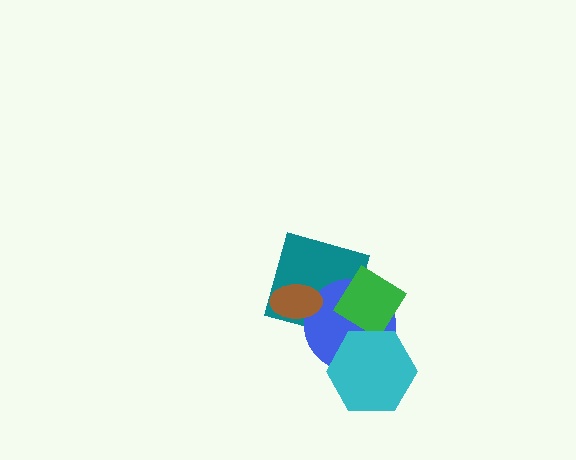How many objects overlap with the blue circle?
4 objects overlap with the blue circle.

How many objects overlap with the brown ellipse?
2 objects overlap with the brown ellipse.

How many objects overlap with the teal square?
3 objects overlap with the teal square.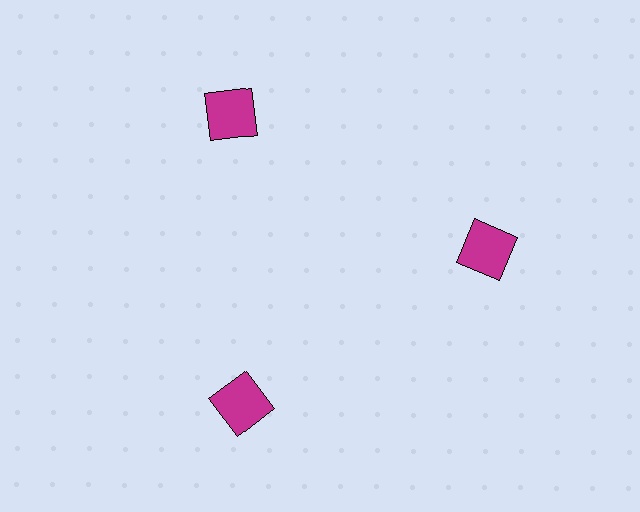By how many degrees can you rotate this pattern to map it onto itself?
The pattern maps onto itself every 120 degrees of rotation.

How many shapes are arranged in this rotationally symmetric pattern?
There are 3 shapes, arranged in 3 groups of 1.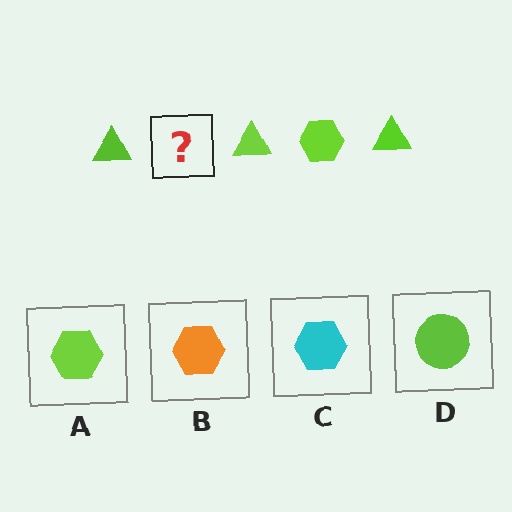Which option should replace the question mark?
Option A.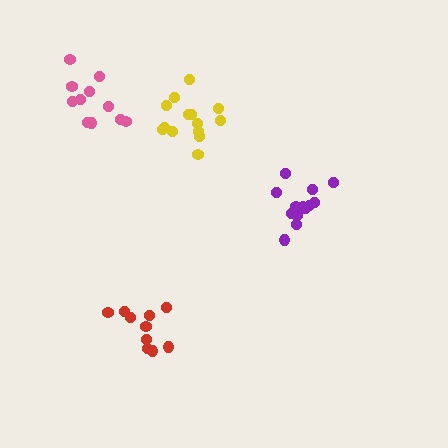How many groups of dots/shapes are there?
There are 4 groups.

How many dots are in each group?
Group 1: 10 dots, Group 2: 14 dots, Group 3: 11 dots, Group 4: 14 dots (49 total).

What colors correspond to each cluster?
The clusters are colored: red, purple, pink, yellow.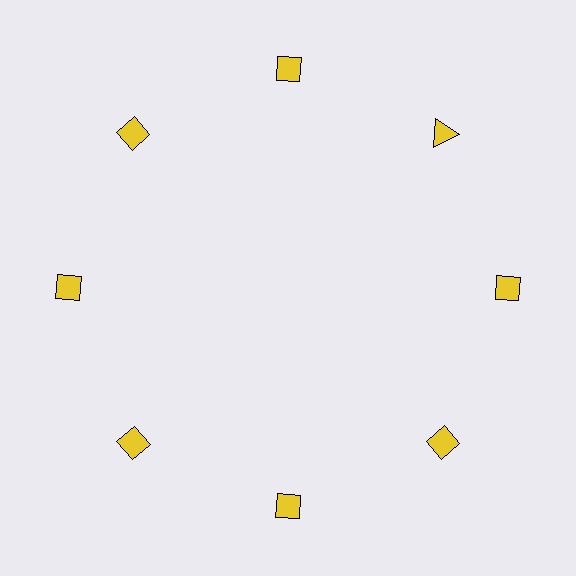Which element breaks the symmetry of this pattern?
The yellow triangle at roughly the 2 o'clock position breaks the symmetry. All other shapes are yellow diamonds.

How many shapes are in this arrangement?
There are 8 shapes arranged in a ring pattern.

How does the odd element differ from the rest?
It has a different shape: triangle instead of diamond.